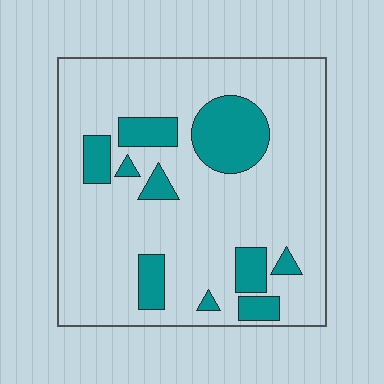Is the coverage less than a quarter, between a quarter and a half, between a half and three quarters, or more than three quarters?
Less than a quarter.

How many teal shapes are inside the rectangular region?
10.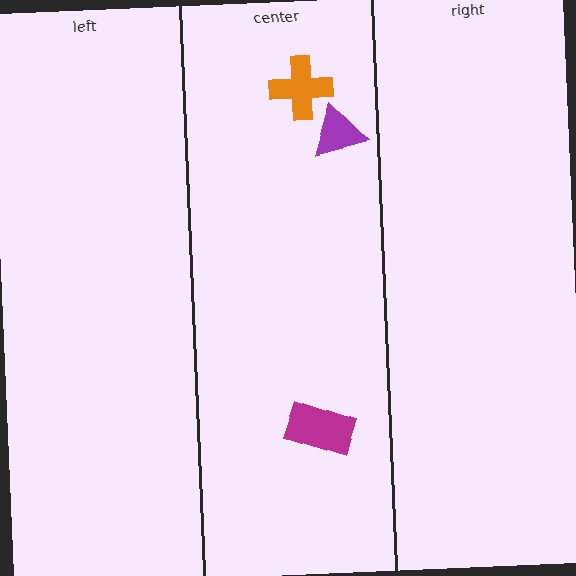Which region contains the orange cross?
The center region.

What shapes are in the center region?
The orange cross, the purple triangle, the magenta rectangle.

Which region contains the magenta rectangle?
The center region.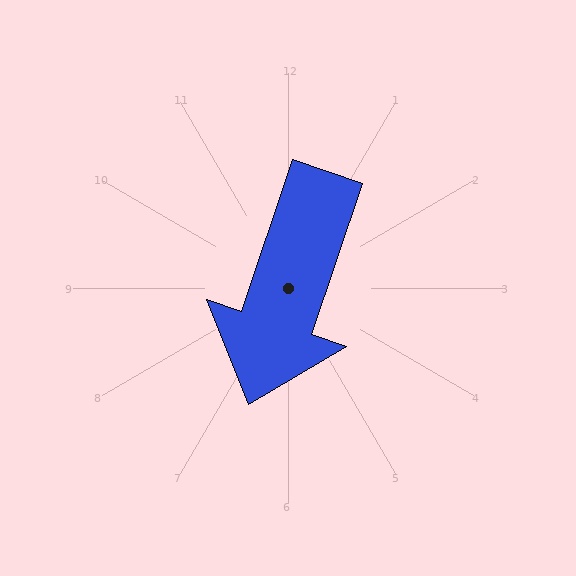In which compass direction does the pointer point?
South.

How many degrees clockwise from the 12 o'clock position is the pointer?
Approximately 199 degrees.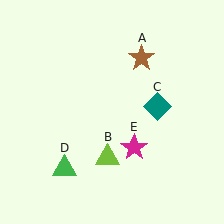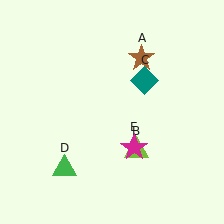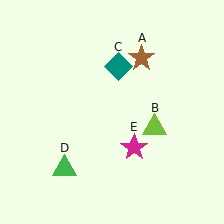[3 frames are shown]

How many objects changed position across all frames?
2 objects changed position: lime triangle (object B), teal diamond (object C).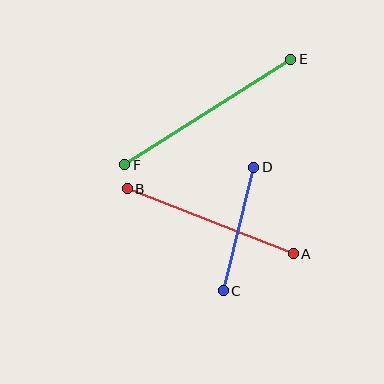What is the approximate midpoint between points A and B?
The midpoint is at approximately (210, 221) pixels.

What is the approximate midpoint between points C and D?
The midpoint is at approximately (239, 229) pixels.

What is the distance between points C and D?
The distance is approximately 127 pixels.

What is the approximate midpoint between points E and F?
The midpoint is at approximately (208, 112) pixels.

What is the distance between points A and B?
The distance is approximately 179 pixels.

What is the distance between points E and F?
The distance is approximately 196 pixels.